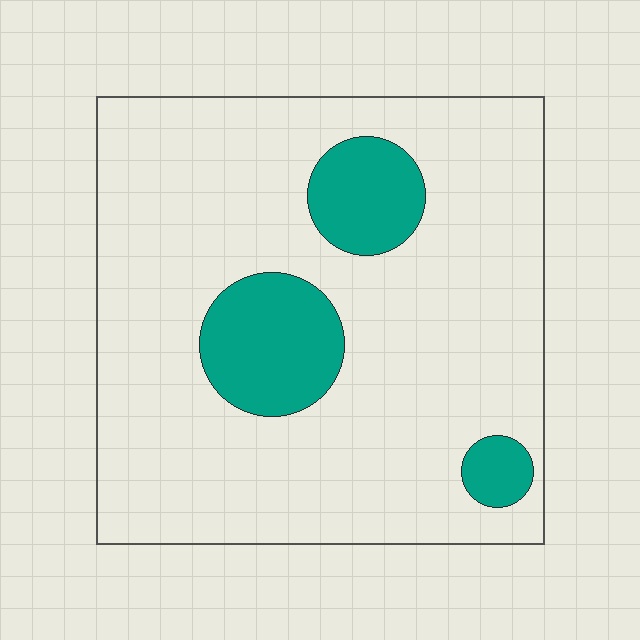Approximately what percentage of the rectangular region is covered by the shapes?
Approximately 15%.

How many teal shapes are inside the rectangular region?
3.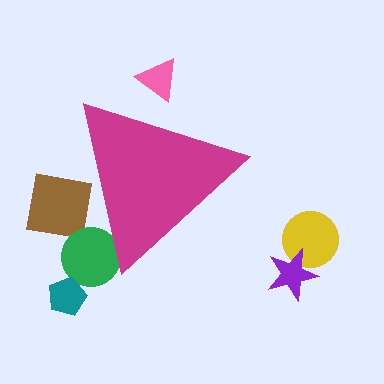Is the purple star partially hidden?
No, the purple star is fully visible.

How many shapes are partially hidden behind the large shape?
3 shapes are partially hidden.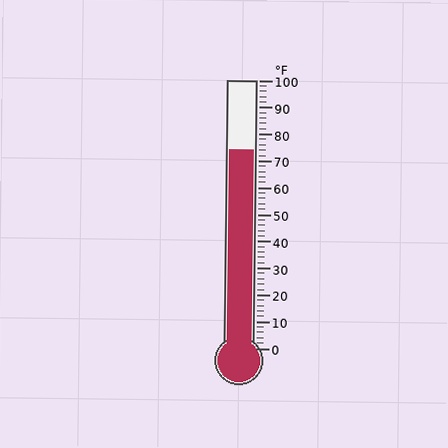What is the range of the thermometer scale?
The thermometer scale ranges from 0°F to 100°F.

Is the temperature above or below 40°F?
The temperature is above 40°F.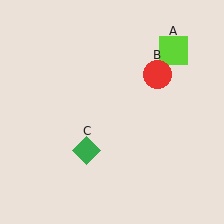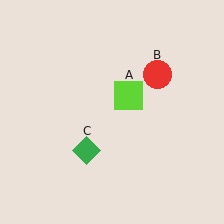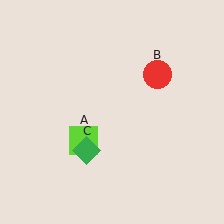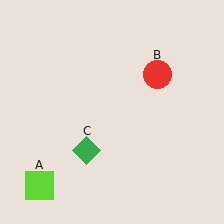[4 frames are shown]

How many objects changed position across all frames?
1 object changed position: lime square (object A).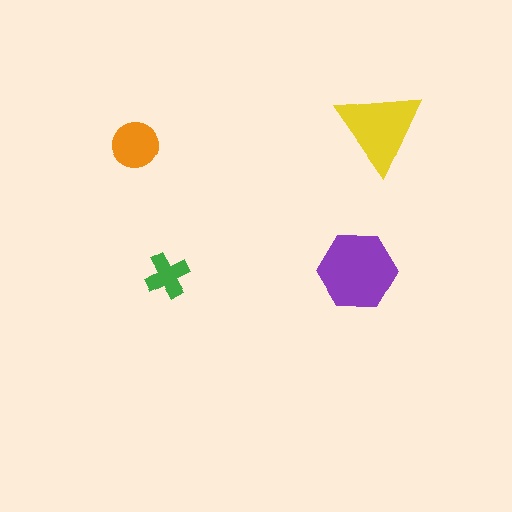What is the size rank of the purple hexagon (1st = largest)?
1st.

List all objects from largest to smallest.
The purple hexagon, the yellow triangle, the orange circle, the green cross.